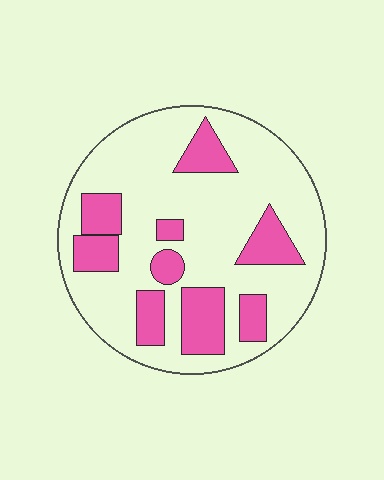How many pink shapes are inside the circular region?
9.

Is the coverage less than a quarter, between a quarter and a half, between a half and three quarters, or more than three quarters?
Between a quarter and a half.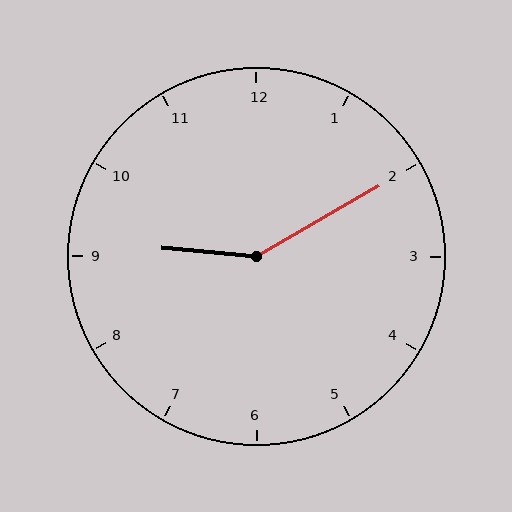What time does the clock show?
9:10.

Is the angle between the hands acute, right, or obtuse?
It is obtuse.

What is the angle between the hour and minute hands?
Approximately 145 degrees.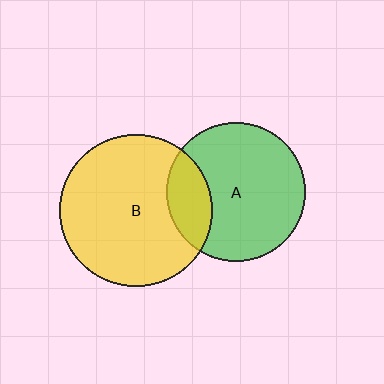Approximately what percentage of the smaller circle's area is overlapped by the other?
Approximately 20%.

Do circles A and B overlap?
Yes.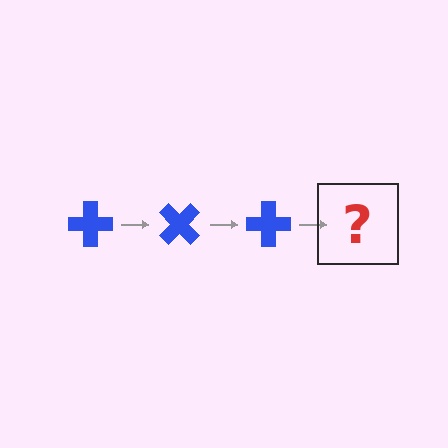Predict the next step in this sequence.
The next step is a blue cross rotated 135 degrees.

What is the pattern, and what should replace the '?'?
The pattern is that the cross rotates 45 degrees each step. The '?' should be a blue cross rotated 135 degrees.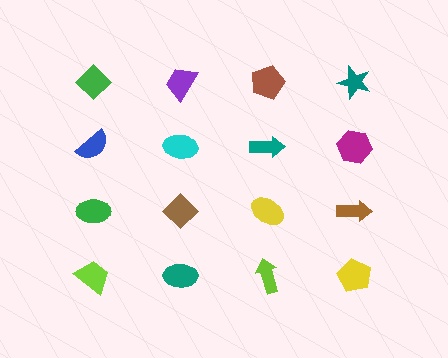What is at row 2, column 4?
A magenta hexagon.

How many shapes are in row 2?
4 shapes.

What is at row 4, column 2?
A teal ellipse.